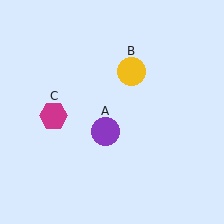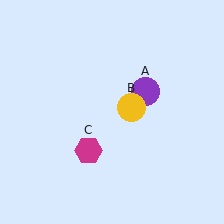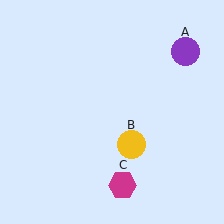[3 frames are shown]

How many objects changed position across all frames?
3 objects changed position: purple circle (object A), yellow circle (object B), magenta hexagon (object C).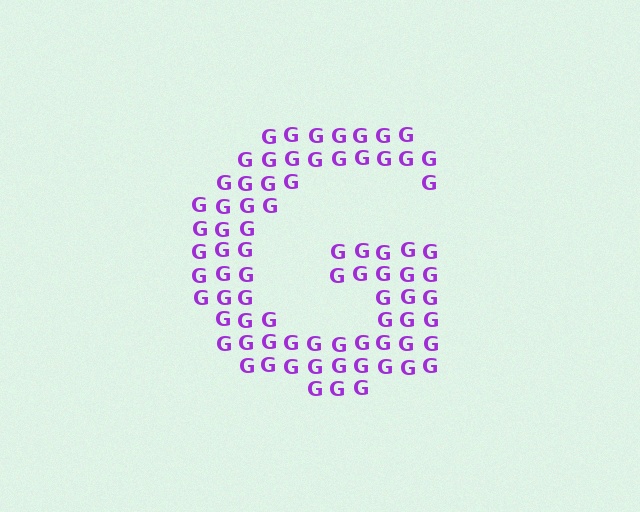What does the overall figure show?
The overall figure shows the letter G.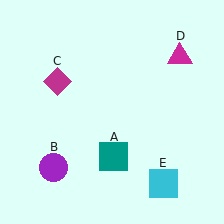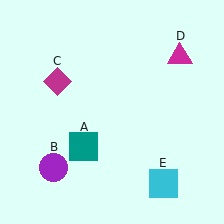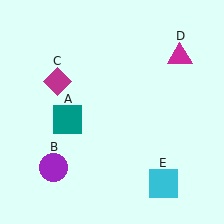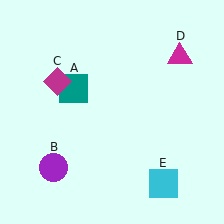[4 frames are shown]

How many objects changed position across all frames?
1 object changed position: teal square (object A).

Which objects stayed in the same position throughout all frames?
Purple circle (object B) and magenta diamond (object C) and magenta triangle (object D) and cyan square (object E) remained stationary.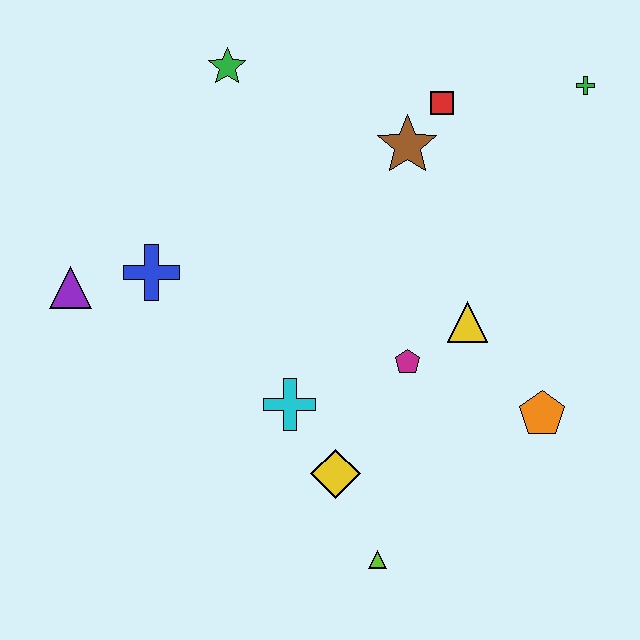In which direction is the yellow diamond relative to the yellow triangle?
The yellow diamond is below the yellow triangle.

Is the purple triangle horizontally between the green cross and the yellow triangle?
No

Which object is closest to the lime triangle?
The yellow diamond is closest to the lime triangle.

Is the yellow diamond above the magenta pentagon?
No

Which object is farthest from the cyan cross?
The green cross is farthest from the cyan cross.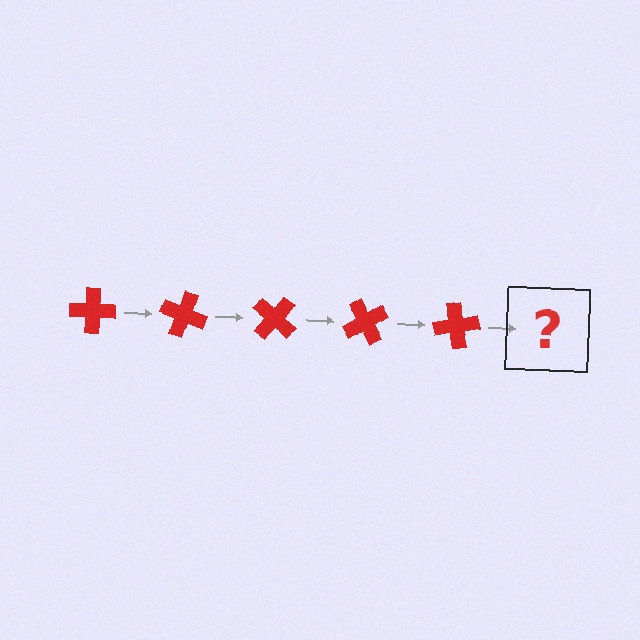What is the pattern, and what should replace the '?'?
The pattern is that the cross rotates 20 degrees each step. The '?' should be a red cross rotated 100 degrees.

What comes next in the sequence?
The next element should be a red cross rotated 100 degrees.